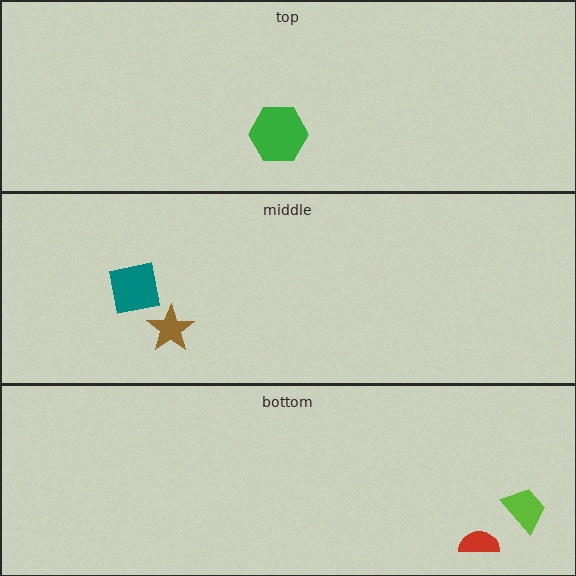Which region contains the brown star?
The middle region.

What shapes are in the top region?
The green hexagon.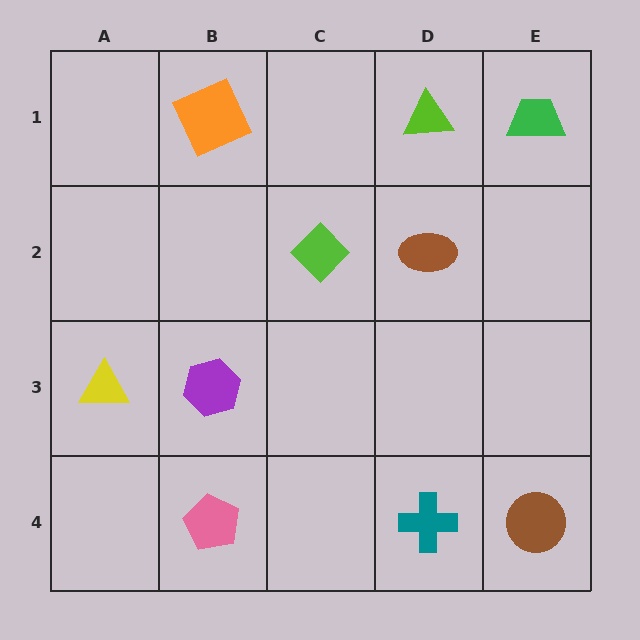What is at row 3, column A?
A yellow triangle.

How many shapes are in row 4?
3 shapes.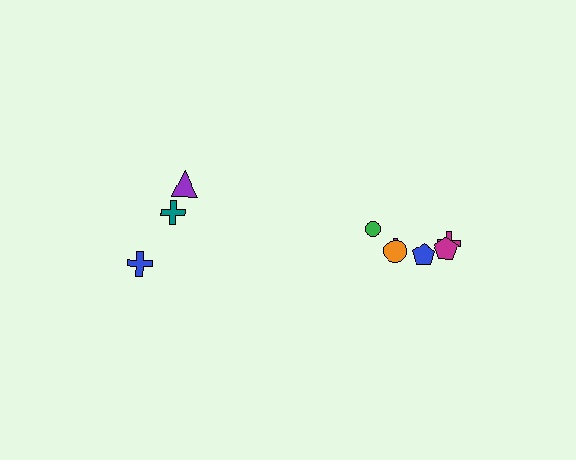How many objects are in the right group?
There are 6 objects.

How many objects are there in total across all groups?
There are 9 objects.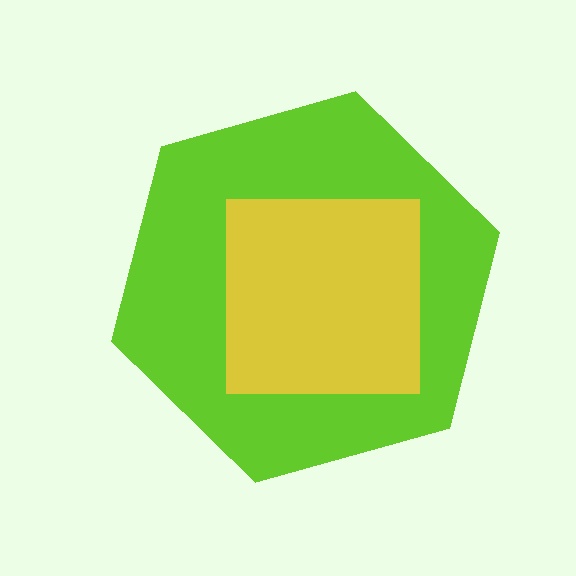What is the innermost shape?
The yellow square.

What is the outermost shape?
The lime hexagon.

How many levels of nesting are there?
2.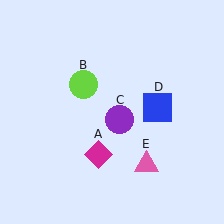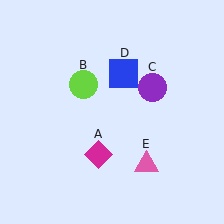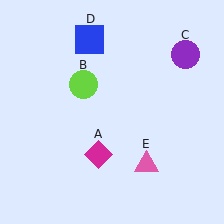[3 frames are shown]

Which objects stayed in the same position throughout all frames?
Magenta diamond (object A) and lime circle (object B) and pink triangle (object E) remained stationary.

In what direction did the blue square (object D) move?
The blue square (object D) moved up and to the left.